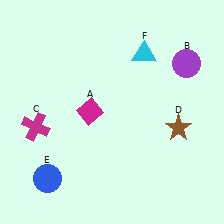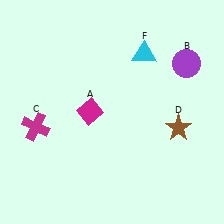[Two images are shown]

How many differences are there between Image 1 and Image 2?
There is 1 difference between the two images.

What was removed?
The blue circle (E) was removed in Image 2.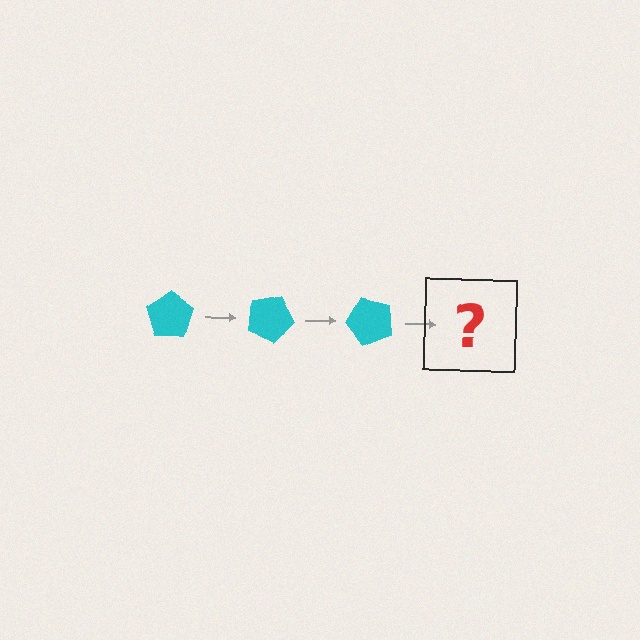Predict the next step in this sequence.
The next step is a cyan pentagon rotated 75 degrees.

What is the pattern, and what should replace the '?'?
The pattern is that the pentagon rotates 25 degrees each step. The '?' should be a cyan pentagon rotated 75 degrees.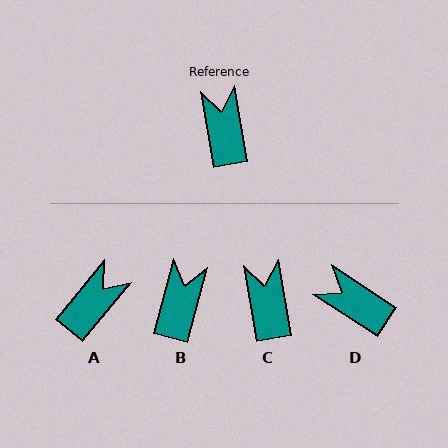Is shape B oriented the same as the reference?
No, it is off by about 25 degrees.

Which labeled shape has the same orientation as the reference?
C.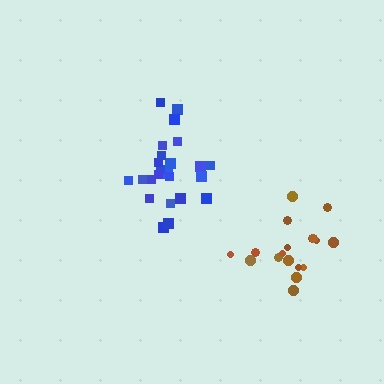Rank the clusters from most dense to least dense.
brown, blue.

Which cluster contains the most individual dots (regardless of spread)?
Blue (24).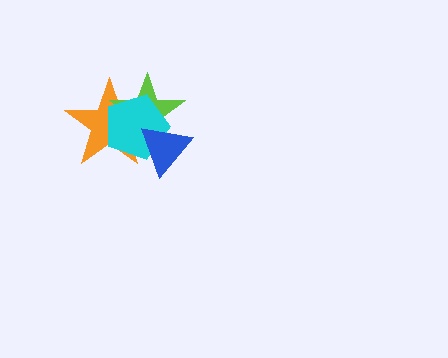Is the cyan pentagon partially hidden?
Yes, it is partially covered by another shape.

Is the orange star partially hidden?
Yes, it is partially covered by another shape.